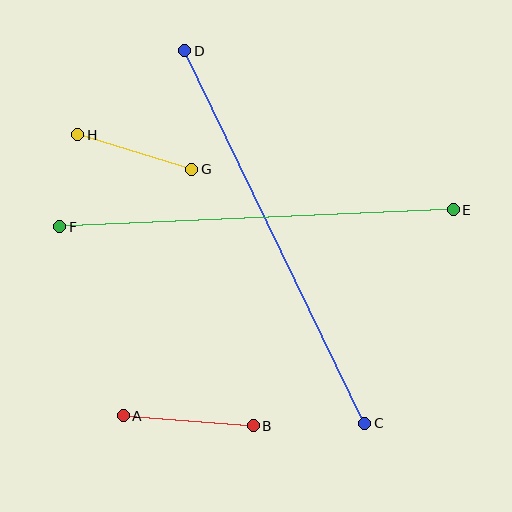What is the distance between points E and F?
The distance is approximately 394 pixels.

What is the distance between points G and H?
The distance is approximately 119 pixels.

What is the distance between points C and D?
The distance is approximately 414 pixels.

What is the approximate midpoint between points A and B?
The midpoint is at approximately (188, 421) pixels.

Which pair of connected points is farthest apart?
Points C and D are farthest apart.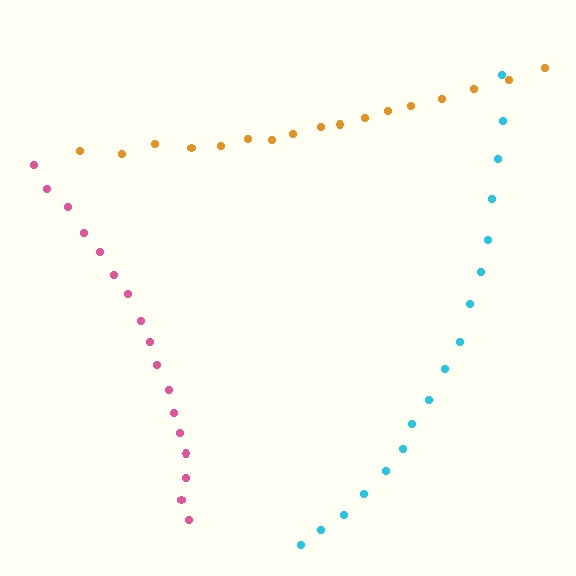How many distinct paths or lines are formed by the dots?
There are 3 distinct paths.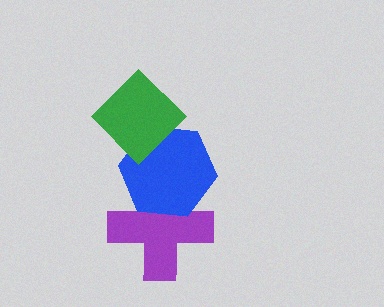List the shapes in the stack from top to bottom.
From top to bottom: the green diamond, the blue hexagon, the purple cross.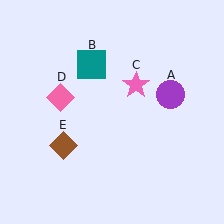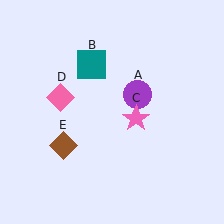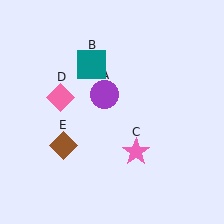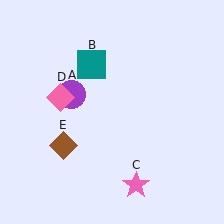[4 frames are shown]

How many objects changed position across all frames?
2 objects changed position: purple circle (object A), pink star (object C).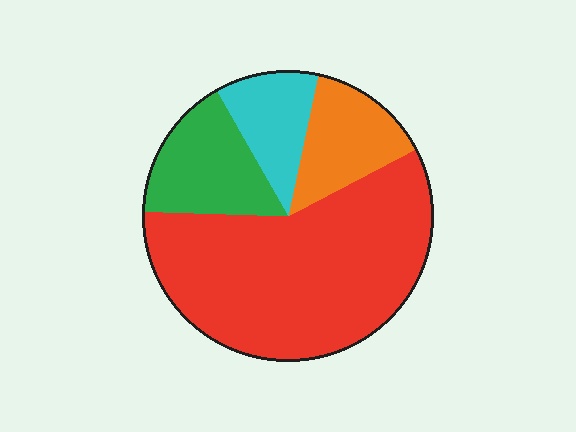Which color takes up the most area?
Red, at roughly 60%.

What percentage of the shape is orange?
Orange takes up about one eighth (1/8) of the shape.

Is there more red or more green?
Red.